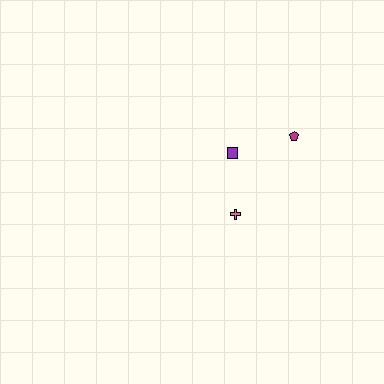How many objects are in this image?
There are 3 objects.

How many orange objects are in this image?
There are no orange objects.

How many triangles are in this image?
There are no triangles.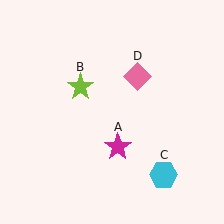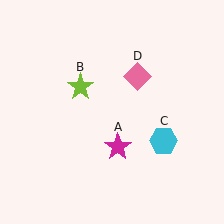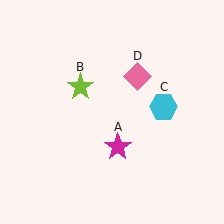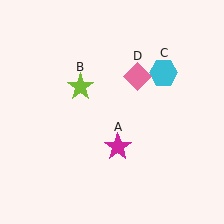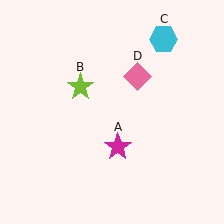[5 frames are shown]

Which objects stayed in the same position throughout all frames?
Magenta star (object A) and lime star (object B) and pink diamond (object D) remained stationary.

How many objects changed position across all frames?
1 object changed position: cyan hexagon (object C).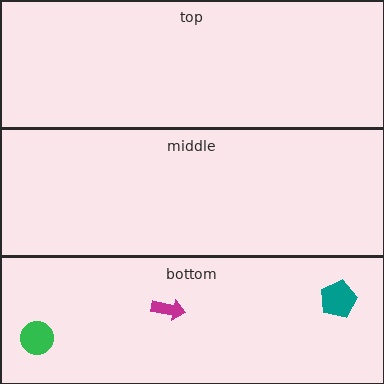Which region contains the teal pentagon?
The bottom region.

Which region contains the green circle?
The bottom region.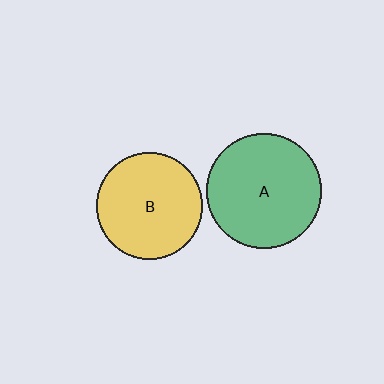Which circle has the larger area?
Circle A (green).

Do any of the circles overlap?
No, none of the circles overlap.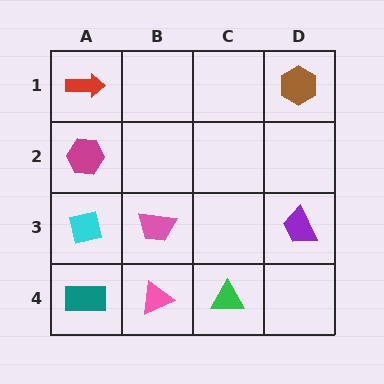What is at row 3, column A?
A cyan square.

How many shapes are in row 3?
3 shapes.